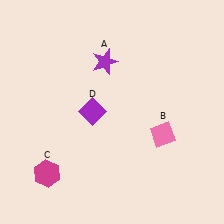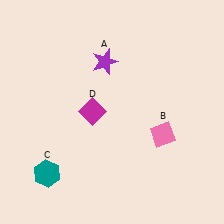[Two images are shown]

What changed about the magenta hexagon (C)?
In Image 1, C is magenta. In Image 2, it changed to teal.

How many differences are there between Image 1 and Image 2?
There are 2 differences between the two images.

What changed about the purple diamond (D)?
In Image 1, D is purple. In Image 2, it changed to magenta.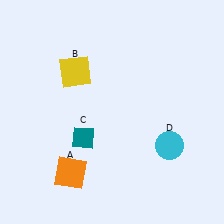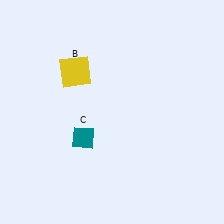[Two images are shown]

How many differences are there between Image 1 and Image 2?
There are 2 differences between the two images.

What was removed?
The orange square (A), the cyan circle (D) were removed in Image 2.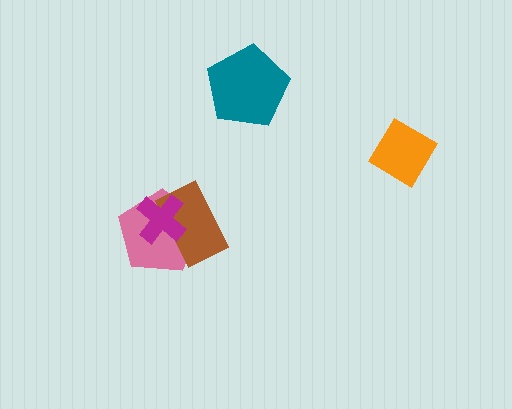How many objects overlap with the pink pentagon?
2 objects overlap with the pink pentagon.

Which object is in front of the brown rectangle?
The magenta cross is in front of the brown rectangle.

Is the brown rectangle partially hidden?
Yes, it is partially covered by another shape.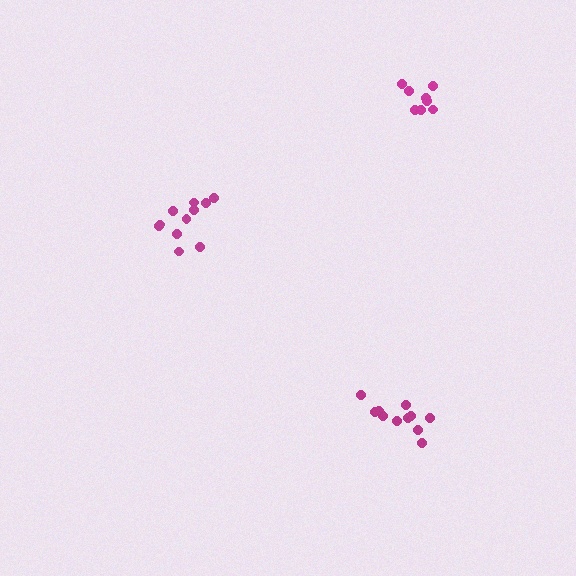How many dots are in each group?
Group 1: 11 dots, Group 2: 11 dots, Group 3: 8 dots (30 total).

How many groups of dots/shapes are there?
There are 3 groups.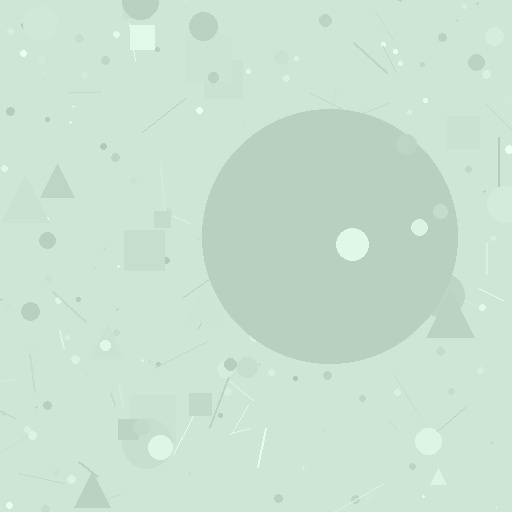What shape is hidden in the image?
A circle is hidden in the image.